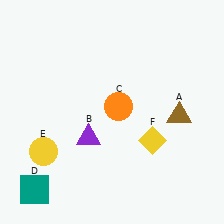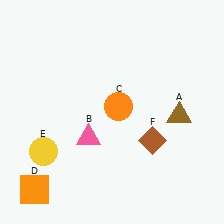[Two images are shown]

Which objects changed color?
B changed from purple to pink. D changed from teal to orange. F changed from yellow to brown.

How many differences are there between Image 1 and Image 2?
There are 3 differences between the two images.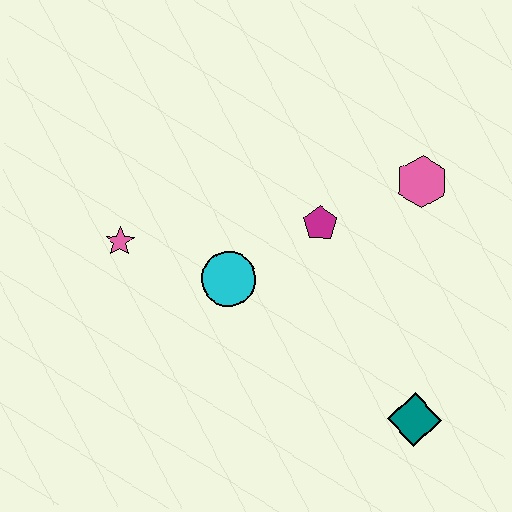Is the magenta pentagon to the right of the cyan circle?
Yes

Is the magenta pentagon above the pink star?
Yes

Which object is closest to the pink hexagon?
The magenta pentagon is closest to the pink hexagon.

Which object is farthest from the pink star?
The teal diamond is farthest from the pink star.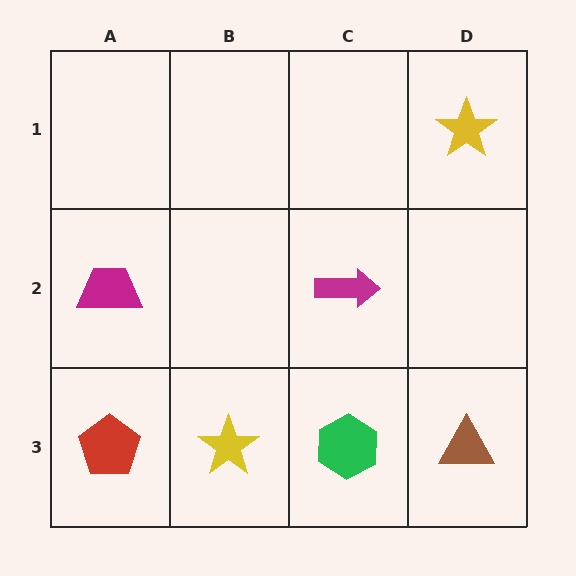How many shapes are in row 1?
1 shape.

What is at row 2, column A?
A magenta trapezoid.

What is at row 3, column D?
A brown triangle.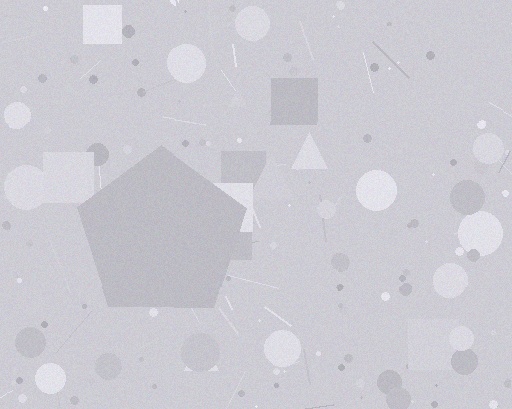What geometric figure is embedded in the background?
A pentagon is embedded in the background.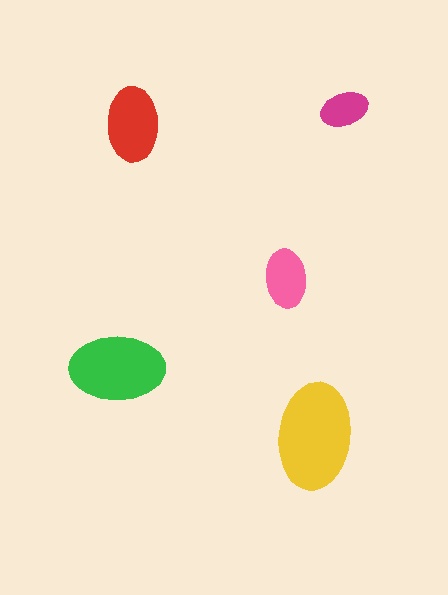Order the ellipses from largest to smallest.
the yellow one, the green one, the red one, the pink one, the magenta one.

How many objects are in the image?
There are 5 objects in the image.